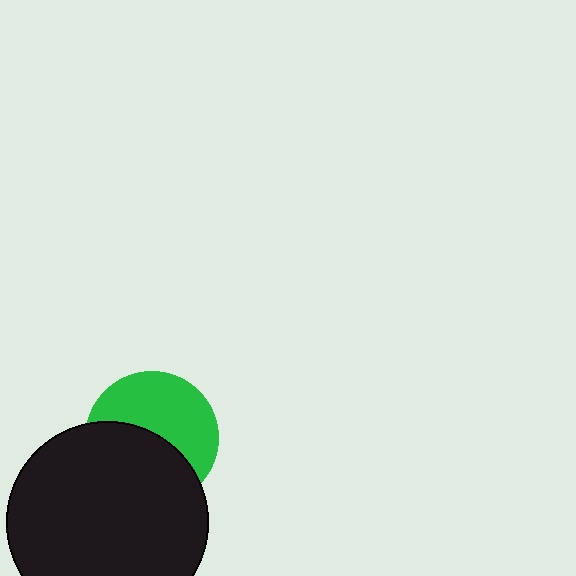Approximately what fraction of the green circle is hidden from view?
Roughly 48% of the green circle is hidden behind the black circle.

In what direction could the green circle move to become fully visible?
The green circle could move up. That would shift it out from behind the black circle entirely.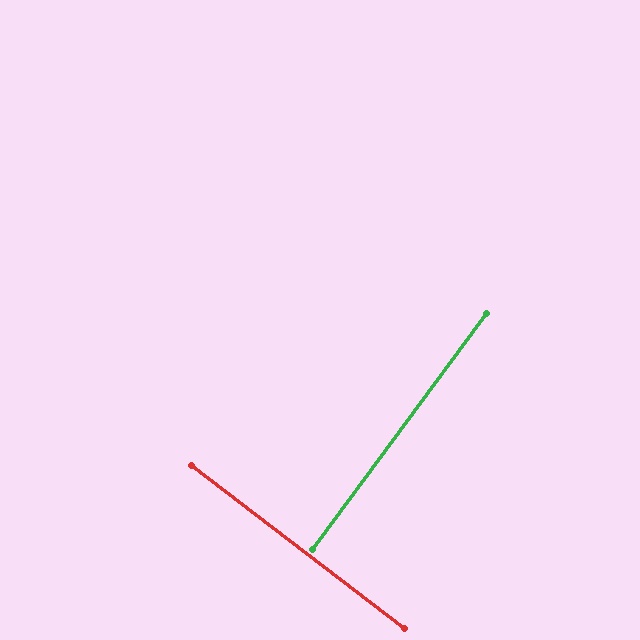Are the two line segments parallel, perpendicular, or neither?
Perpendicular — they meet at approximately 89°.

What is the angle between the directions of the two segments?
Approximately 89 degrees.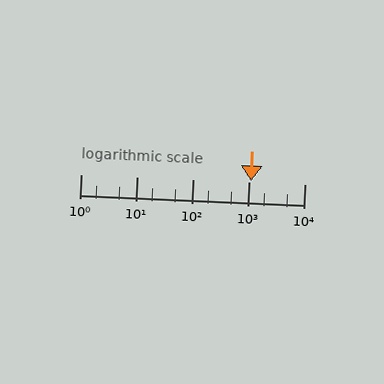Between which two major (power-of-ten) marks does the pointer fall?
The pointer is between 1000 and 10000.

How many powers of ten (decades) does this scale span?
The scale spans 4 decades, from 1 to 10000.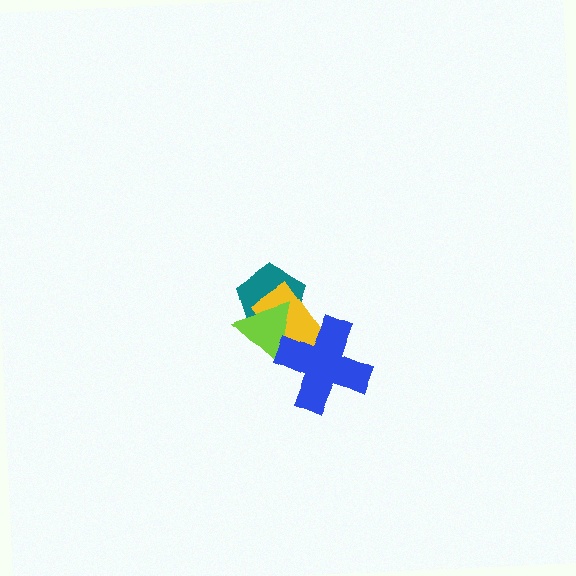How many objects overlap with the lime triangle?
3 objects overlap with the lime triangle.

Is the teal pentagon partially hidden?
Yes, it is partially covered by another shape.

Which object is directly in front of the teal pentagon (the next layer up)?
The yellow rectangle is directly in front of the teal pentagon.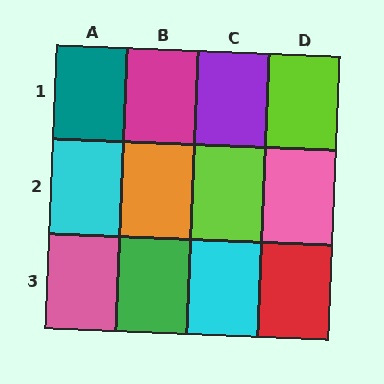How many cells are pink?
2 cells are pink.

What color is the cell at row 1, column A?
Teal.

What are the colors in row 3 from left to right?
Pink, green, cyan, red.